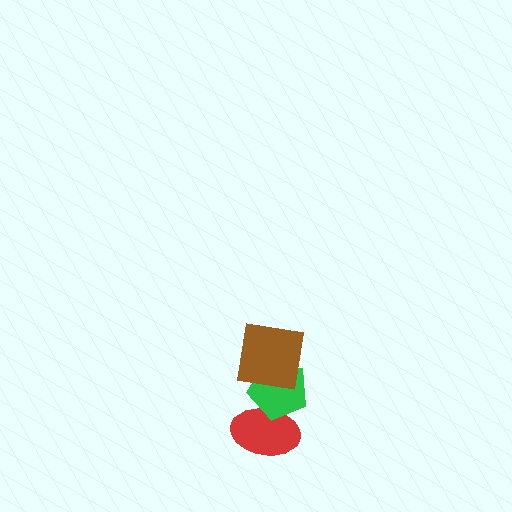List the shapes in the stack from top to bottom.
From top to bottom: the brown square, the green pentagon, the red ellipse.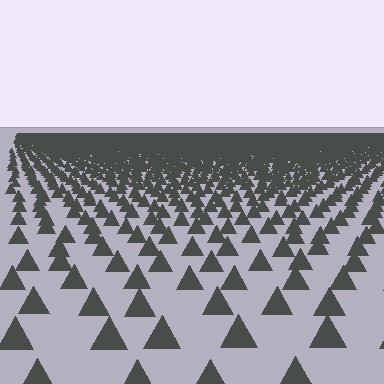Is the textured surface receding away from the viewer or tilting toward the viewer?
The surface is receding away from the viewer. Texture elements get smaller and denser toward the top.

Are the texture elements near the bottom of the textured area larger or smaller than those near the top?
Larger. Near the bottom, elements are closer to the viewer and appear at a bigger on-screen size.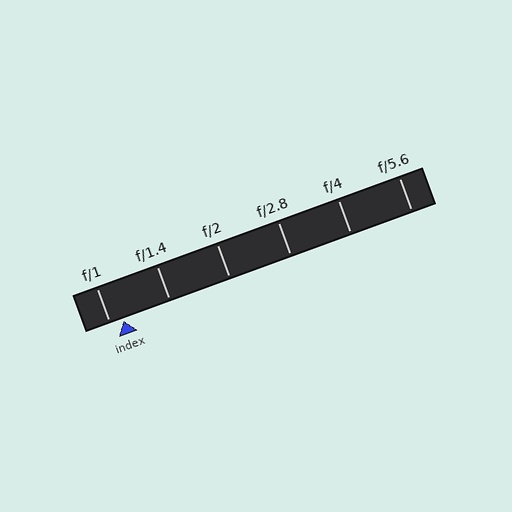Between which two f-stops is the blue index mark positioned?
The index mark is between f/1 and f/1.4.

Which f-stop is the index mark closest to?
The index mark is closest to f/1.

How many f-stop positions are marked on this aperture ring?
There are 6 f-stop positions marked.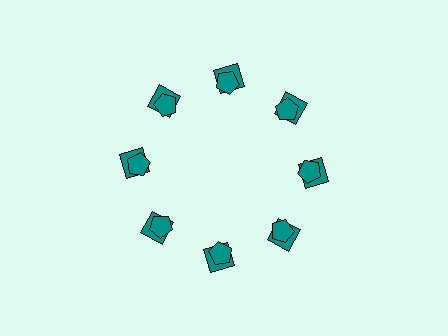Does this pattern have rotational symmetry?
Yes, this pattern has 8-fold rotational symmetry. It looks the same after rotating 45 degrees around the center.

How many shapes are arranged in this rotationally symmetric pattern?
There are 16 shapes, arranged in 8 groups of 2.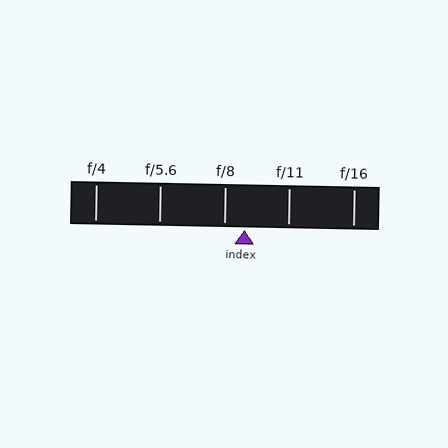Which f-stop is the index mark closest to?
The index mark is closest to f/8.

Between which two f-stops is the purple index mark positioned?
The index mark is between f/8 and f/11.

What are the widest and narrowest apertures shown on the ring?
The widest aperture shown is f/4 and the narrowest is f/16.